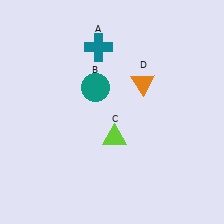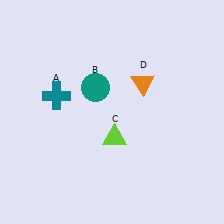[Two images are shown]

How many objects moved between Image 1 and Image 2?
1 object moved between the two images.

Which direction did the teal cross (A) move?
The teal cross (A) moved down.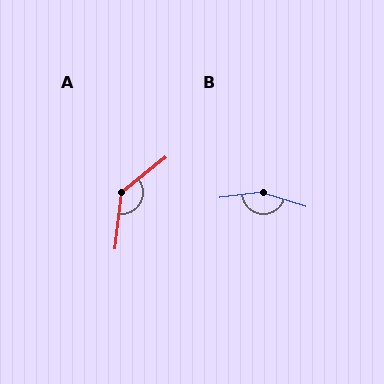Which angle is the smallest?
A, at approximately 134 degrees.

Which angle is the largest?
B, at approximately 154 degrees.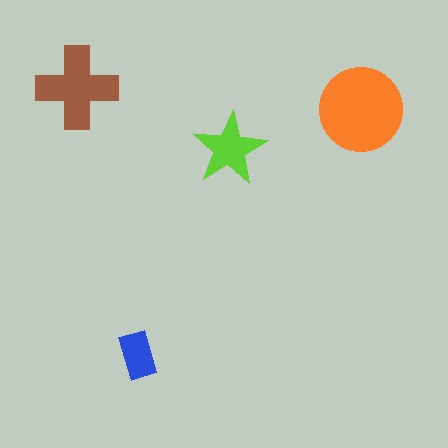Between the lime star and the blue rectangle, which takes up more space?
The lime star.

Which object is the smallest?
The blue rectangle.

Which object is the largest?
The orange circle.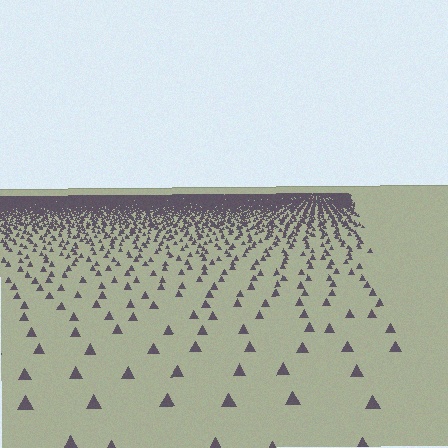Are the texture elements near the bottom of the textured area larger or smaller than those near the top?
Larger. Near the bottom, elements are closer to the viewer and appear at a bigger on-screen size.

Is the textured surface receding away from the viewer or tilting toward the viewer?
The surface is receding away from the viewer. Texture elements get smaller and denser toward the top.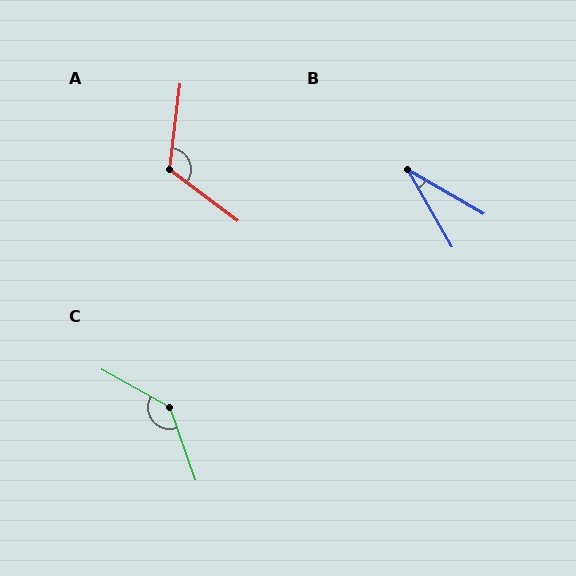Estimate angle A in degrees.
Approximately 120 degrees.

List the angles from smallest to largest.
B (30°), A (120°), C (138°).